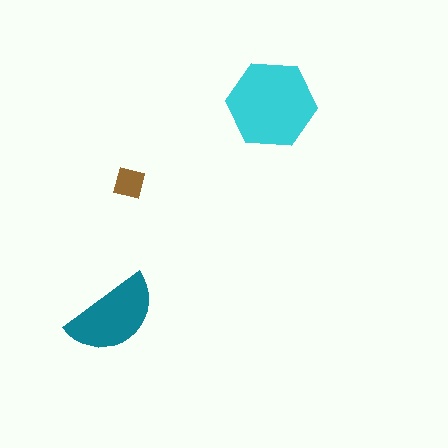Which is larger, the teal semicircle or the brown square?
The teal semicircle.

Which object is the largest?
The cyan hexagon.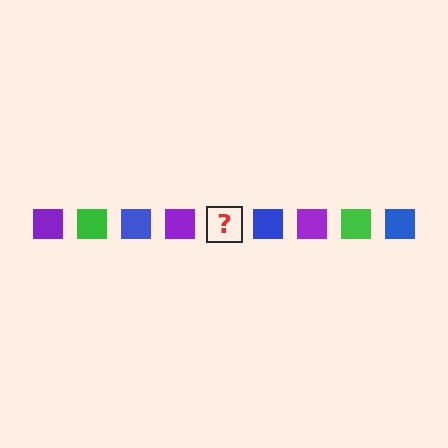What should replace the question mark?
The question mark should be replaced with a green square.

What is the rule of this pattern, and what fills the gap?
The rule is that the pattern cycles through purple, green, blue squares. The gap should be filled with a green square.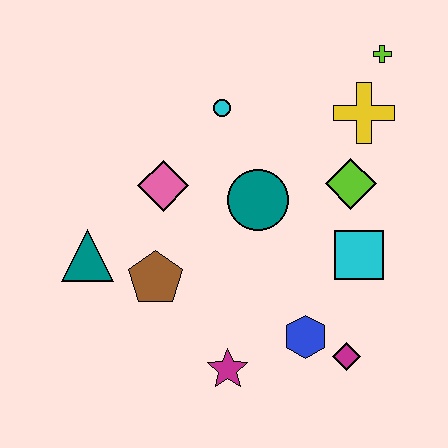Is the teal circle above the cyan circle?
No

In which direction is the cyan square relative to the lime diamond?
The cyan square is below the lime diamond.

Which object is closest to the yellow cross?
The lime cross is closest to the yellow cross.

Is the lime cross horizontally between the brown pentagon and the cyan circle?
No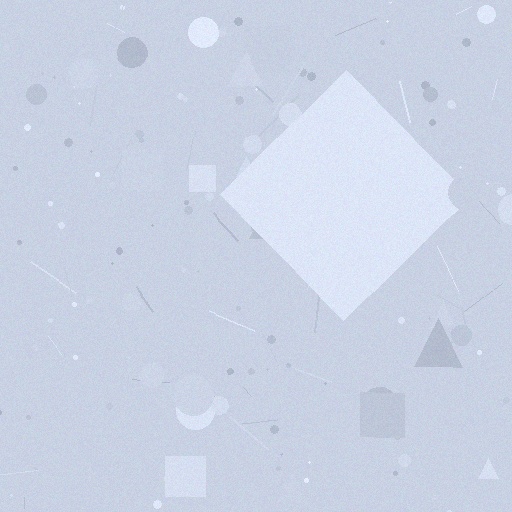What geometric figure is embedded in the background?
A diamond is embedded in the background.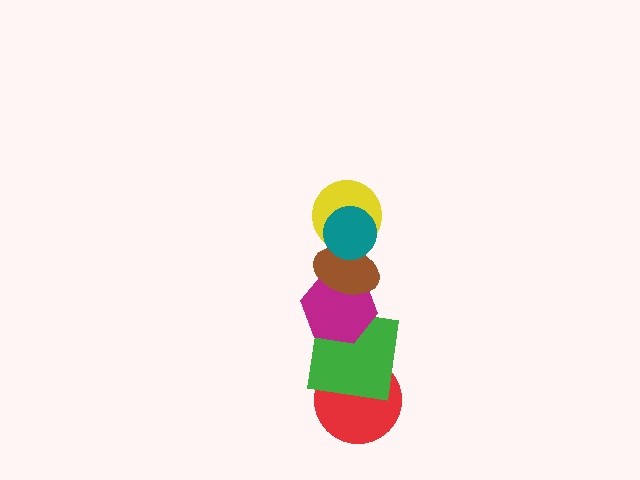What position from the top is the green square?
The green square is 5th from the top.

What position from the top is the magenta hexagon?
The magenta hexagon is 4th from the top.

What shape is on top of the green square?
The magenta hexagon is on top of the green square.